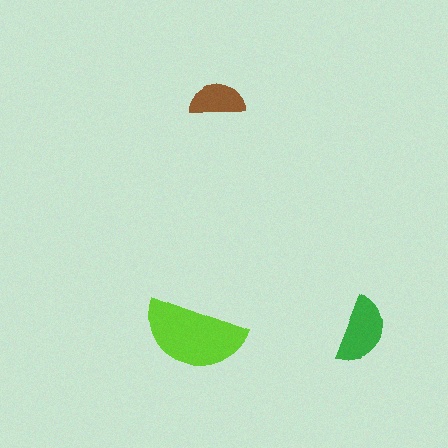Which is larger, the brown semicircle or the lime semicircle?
The lime one.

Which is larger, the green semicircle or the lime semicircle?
The lime one.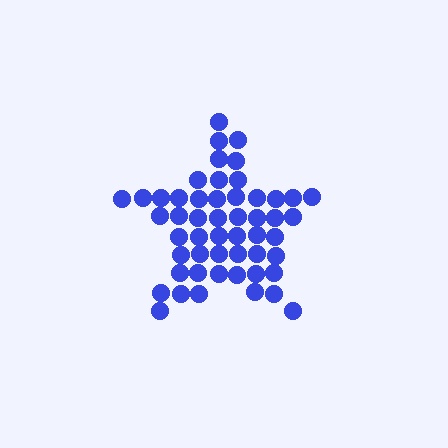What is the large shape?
The large shape is a star.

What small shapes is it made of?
It is made of small circles.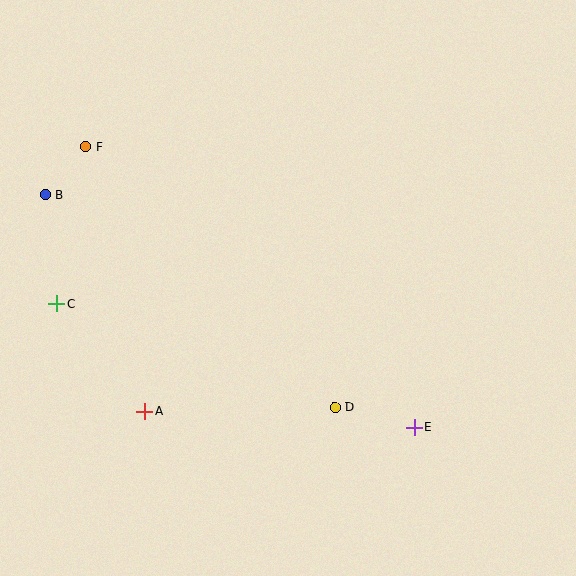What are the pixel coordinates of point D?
Point D is at (335, 407).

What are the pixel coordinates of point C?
Point C is at (57, 304).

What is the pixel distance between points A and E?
The distance between A and E is 270 pixels.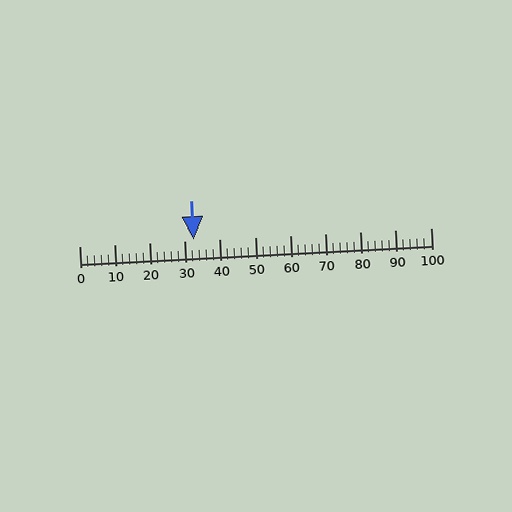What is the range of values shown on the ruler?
The ruler shows values from 0 to 100.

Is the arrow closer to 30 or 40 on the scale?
The arrow is closer to 30.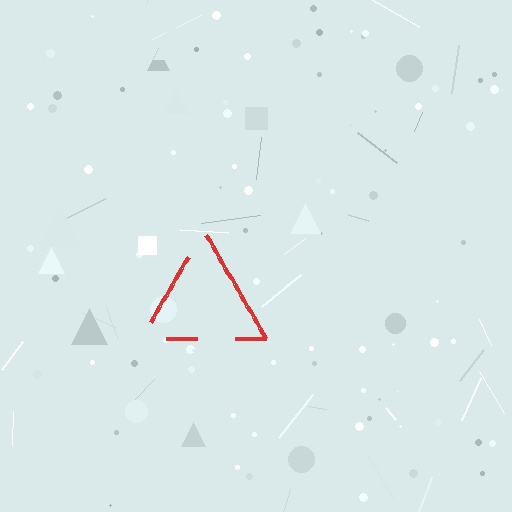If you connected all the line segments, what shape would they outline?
They would outline a triangle.